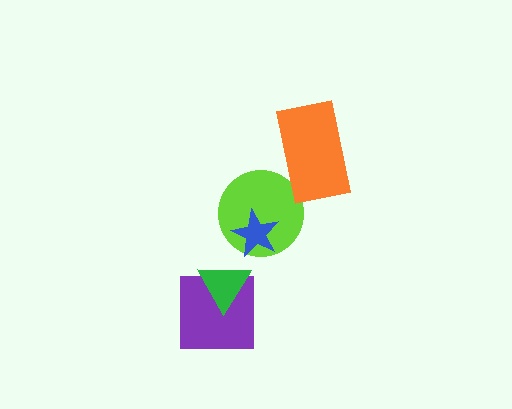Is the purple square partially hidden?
Yes, it is partially covered by another shape.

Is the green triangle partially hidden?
No, no other shape covers it.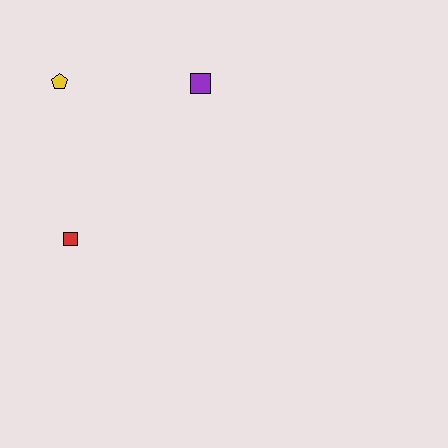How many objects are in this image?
There are 3 objects.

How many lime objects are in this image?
There are no lime objects.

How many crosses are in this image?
There are no crosses.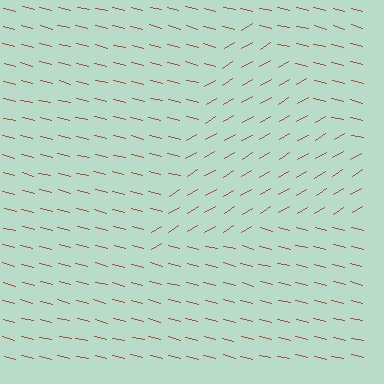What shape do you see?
I see a triangle.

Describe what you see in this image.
The image is filled with small brown line segments. A triangle region in the image has lines oriented differently from the surrounding lines, creating a visible texture boundary.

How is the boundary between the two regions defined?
The boundary is defined purely by a change in line orientation (approximately 45 degrees difference). All lines are the same color and thickness.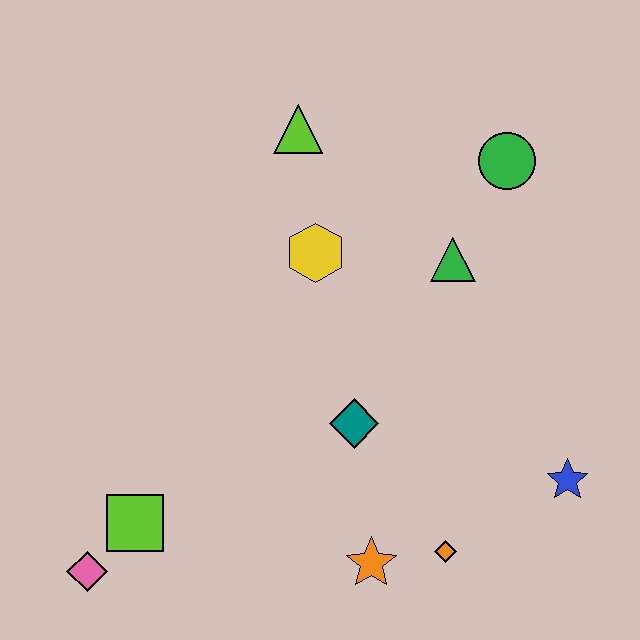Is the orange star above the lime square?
No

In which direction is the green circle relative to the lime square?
The green circle is to the right of the lime square.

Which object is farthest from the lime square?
The green circle is farthest from the lime square.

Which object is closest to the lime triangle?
The yellow hexagon is closest to the lime triangle.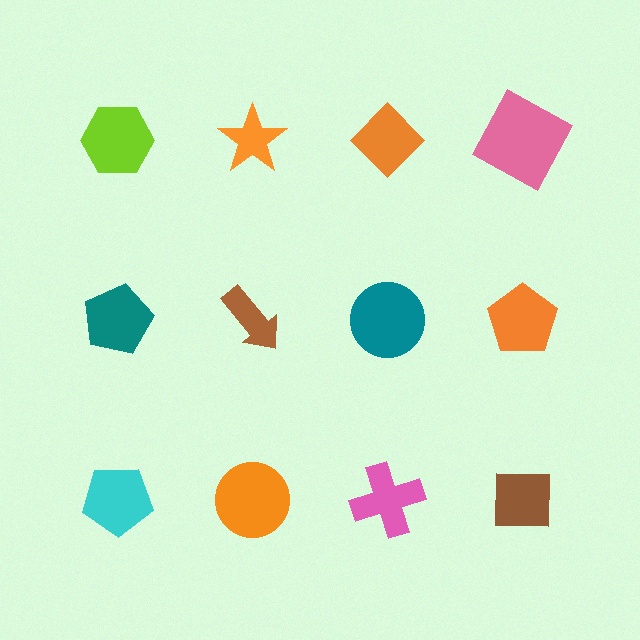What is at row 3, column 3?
A pink cross.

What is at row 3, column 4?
A brown square.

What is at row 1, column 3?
An orange diamond.